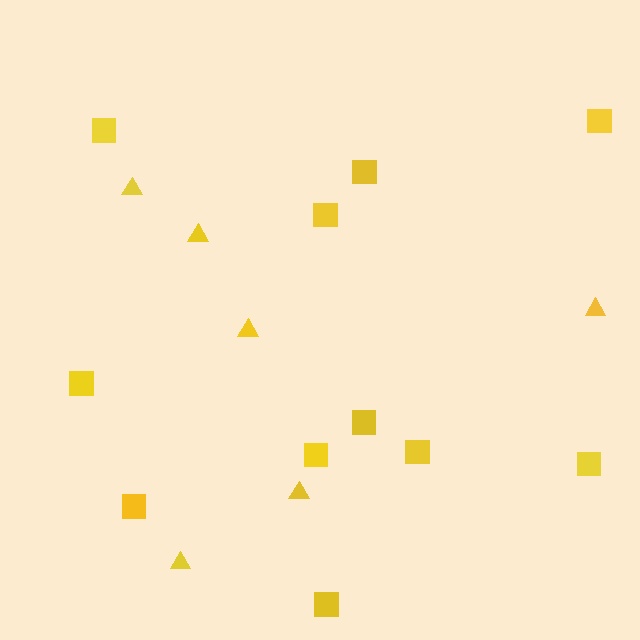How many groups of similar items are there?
There are 2 groups: one group of triangles (6) and one group of squares (11).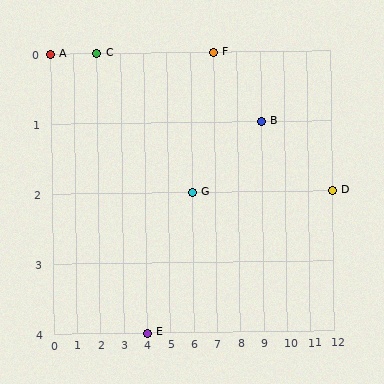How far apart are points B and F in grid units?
Points B and F are 2 columns and 1 row apart (about 2.2 grid units diagonally).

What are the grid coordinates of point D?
Point D is at grid coordinates (12, 2).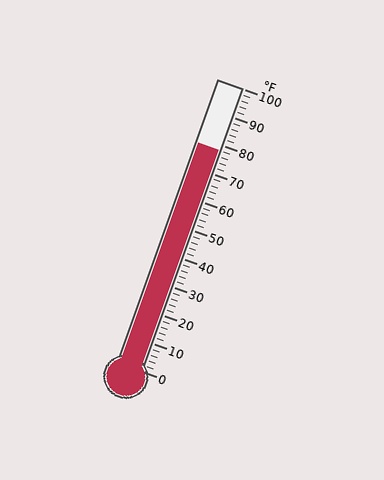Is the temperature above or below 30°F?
The temperature is above 30°F.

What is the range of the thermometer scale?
The thermometer scale ranges from 0°F to 100°F.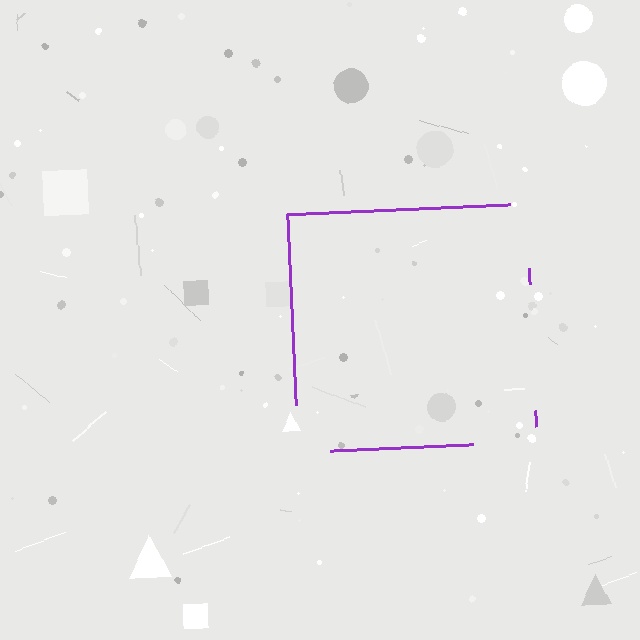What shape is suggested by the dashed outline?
The dashed outline suggests a square.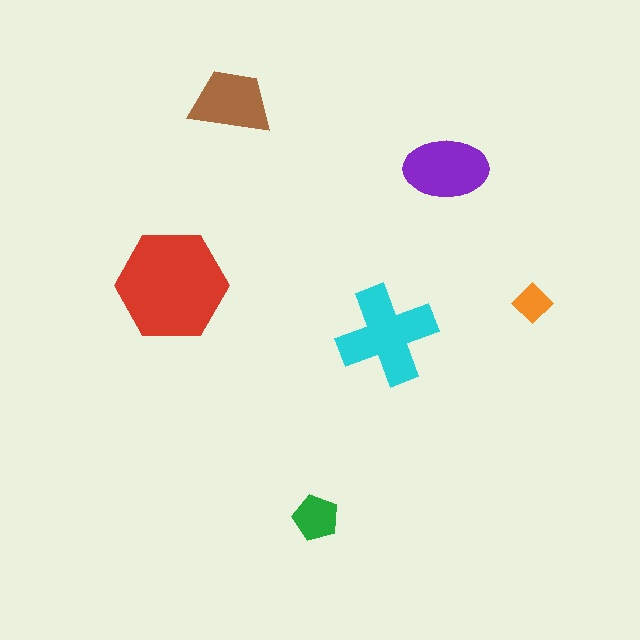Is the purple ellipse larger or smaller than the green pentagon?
Larger.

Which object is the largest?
The red hexagon.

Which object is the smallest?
The orange diamond.